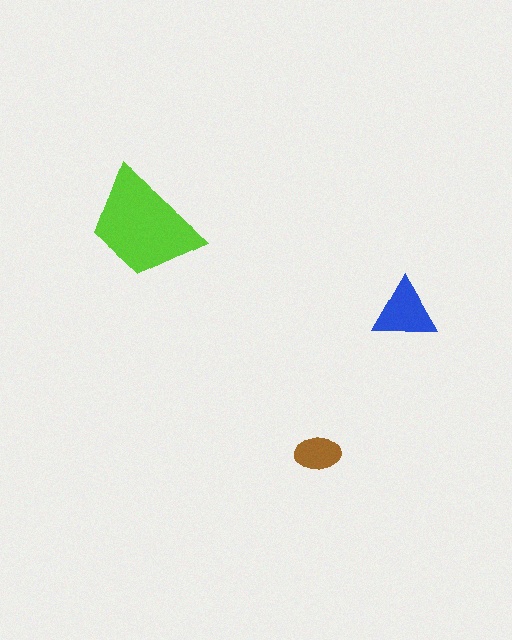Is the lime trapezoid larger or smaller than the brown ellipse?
Larger.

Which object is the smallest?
The brown ellipse.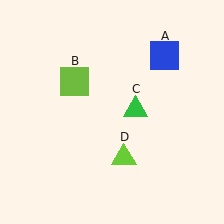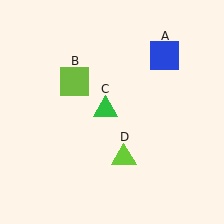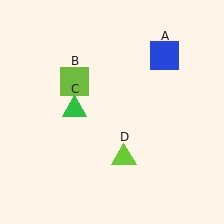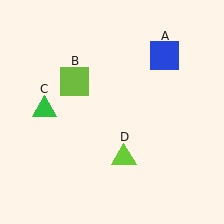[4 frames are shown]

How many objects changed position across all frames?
1 object changed position: green triangle (object C).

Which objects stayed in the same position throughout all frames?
Blue square (object A) and lime square (object B) and lime triangle (object D) remained stationary.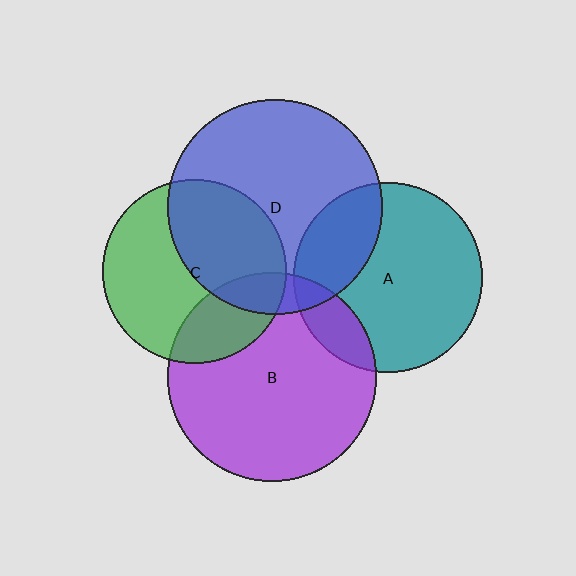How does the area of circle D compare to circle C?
Approximately 1.4 times.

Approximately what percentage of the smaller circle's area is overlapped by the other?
Approximately 25%.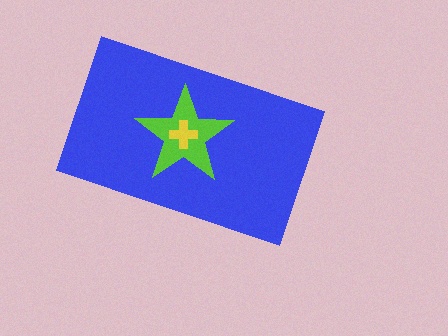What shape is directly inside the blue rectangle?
The lime star.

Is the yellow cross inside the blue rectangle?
Yes.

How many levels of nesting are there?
3.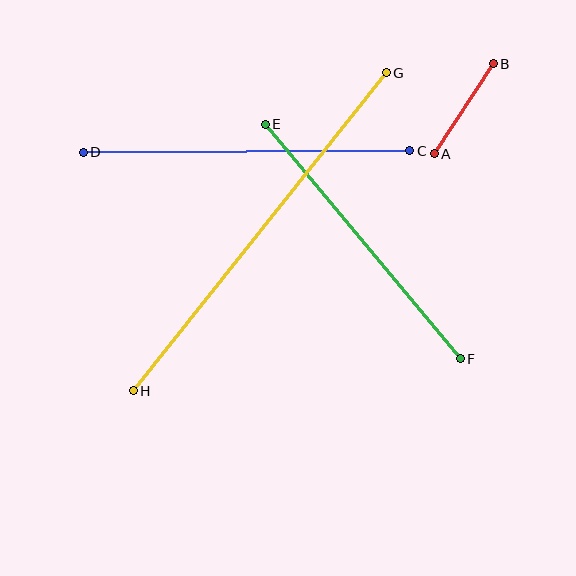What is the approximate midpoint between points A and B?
The midpoint is at approximately (464, 109) pixels.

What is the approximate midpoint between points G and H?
The midpoint is at approximately (260, 232) pixels.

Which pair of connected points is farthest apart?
Points G and H are farthest apart.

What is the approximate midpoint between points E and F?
The midpoint is at approximately (363, 242) pixels.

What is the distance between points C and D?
The distance is approximately 327 pixels.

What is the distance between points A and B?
The distance is approximately 108 pixels.